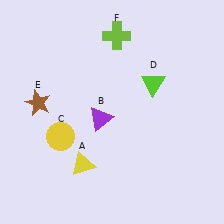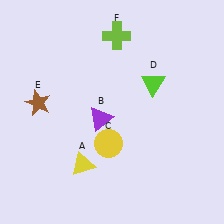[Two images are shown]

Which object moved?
The yellow circle (C) moved right.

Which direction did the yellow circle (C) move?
The yellow circle (C) moved right.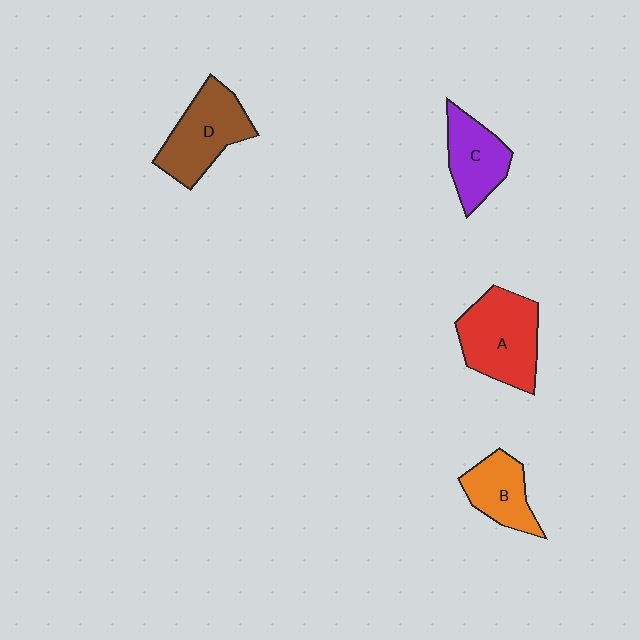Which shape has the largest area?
Shape A (red).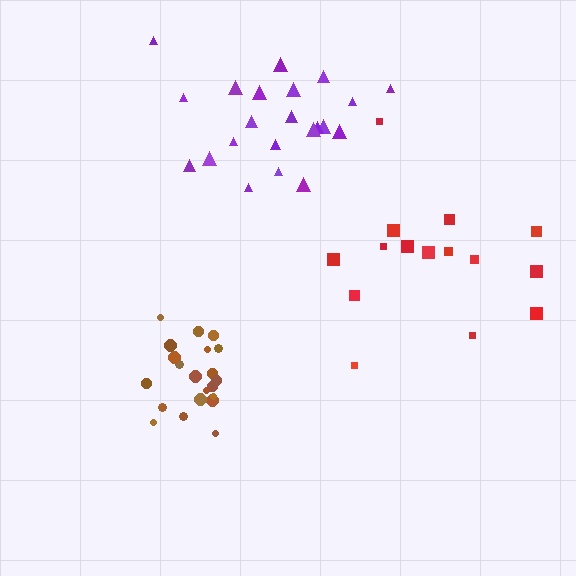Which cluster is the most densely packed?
Brown.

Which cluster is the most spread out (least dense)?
Red.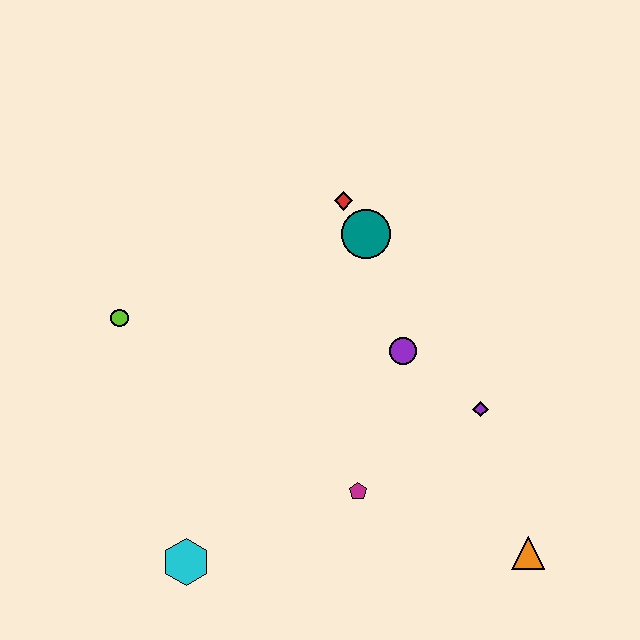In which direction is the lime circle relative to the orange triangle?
The lime circle is to the left of the orange triangle.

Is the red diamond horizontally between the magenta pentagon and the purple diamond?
No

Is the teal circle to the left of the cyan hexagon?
No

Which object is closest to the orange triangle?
The purple diamond is closest to the orange triangle.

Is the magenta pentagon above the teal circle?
No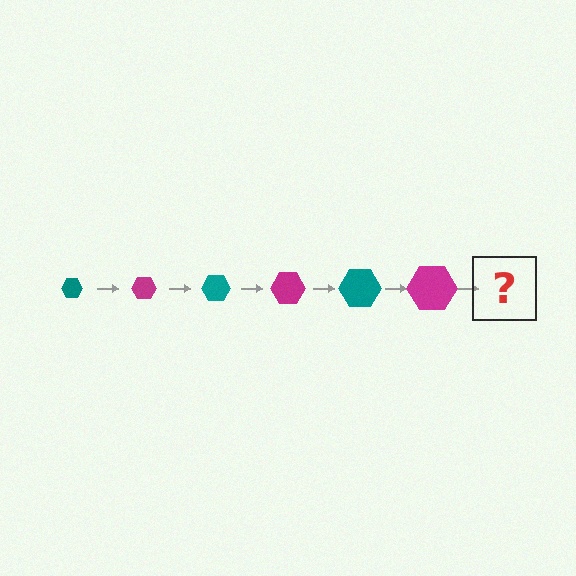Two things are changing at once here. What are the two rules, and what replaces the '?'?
The two rules are that the hexagon grows larger each step and the color cycles through teal and magenta. The '?' should be a teal hexagon, larger than the previous one.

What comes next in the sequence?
The next element should be a teal hexagon, larger than the previous one.